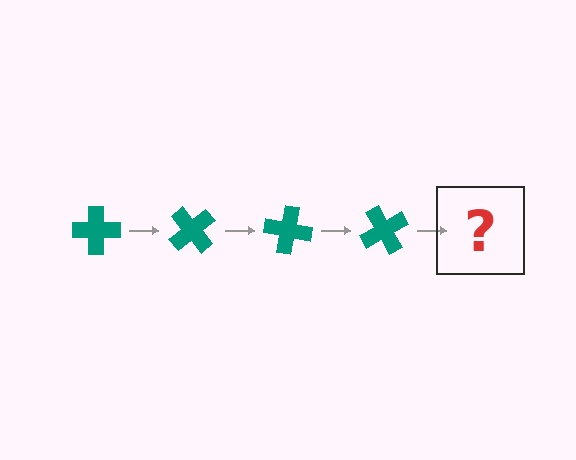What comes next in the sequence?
The next element should be a teal cross rotated 200 degrees.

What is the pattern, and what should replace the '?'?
The pattern is that the cross rotates 50 degrees each step. The '?' should be a teal cross rotated 200 degrees.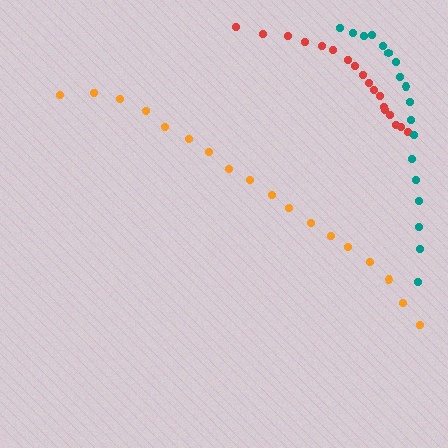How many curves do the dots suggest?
There are 3 distinct paths.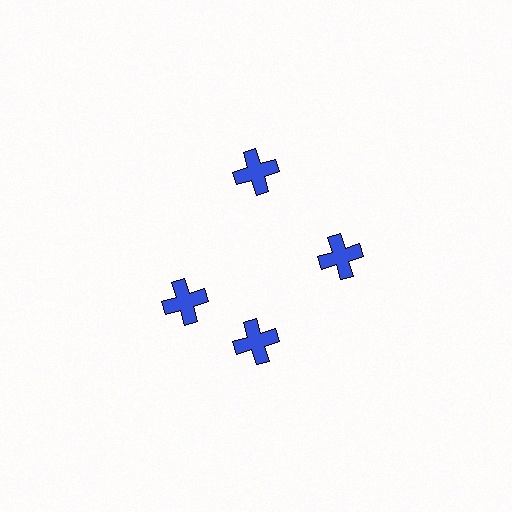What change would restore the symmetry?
The symmetry would be restored by rotating it back into even spacing with its neighbors so that all 4 crosses sit at equal angles and equal distance from the center.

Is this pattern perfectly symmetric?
No. The 4 blue crosses are arranged in a ring, but one element near the 9 o'clock position is rotated out of alignment along the ring, breaking the 4-fold rotational symmetry.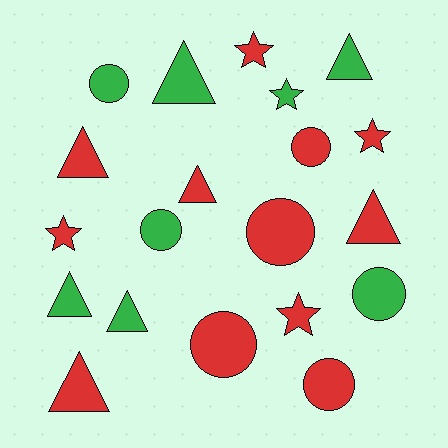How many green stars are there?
There is 1 green star.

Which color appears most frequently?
Red, with 12 objects.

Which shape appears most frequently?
Triangle, with 8 objects.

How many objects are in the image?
There are 20 objects.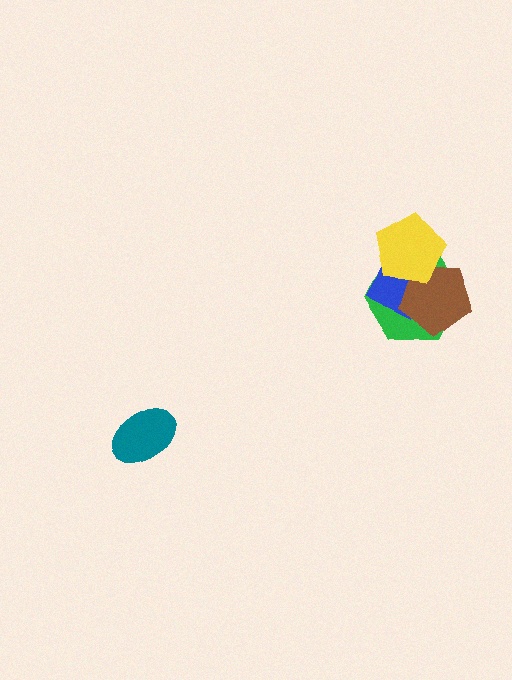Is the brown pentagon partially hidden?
Yes, it is partially covered by another shape.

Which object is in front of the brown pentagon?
The yellow pentagon is in front of the brown pentagon.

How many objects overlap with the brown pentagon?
3 objects overlap with the brown pentagon.